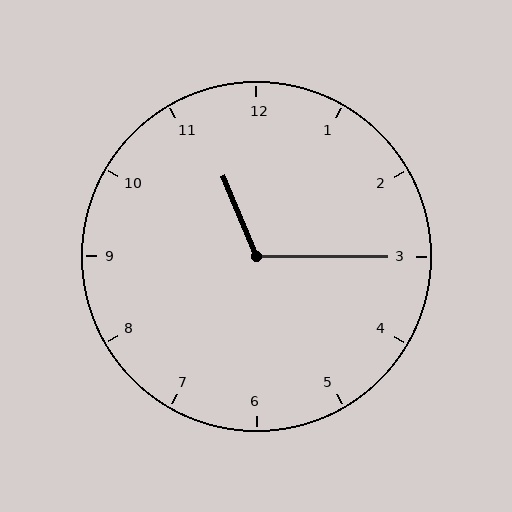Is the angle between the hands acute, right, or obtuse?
It is obtuse.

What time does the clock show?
11:15.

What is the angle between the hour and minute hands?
Approximately 112 degrees.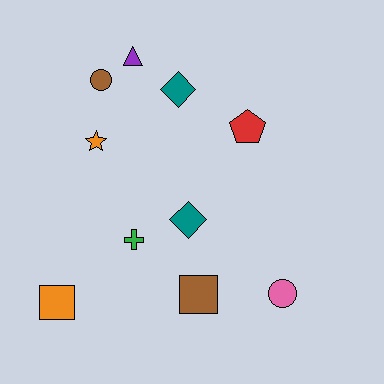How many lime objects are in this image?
There are no lime objects.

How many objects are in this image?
There are 10 objects.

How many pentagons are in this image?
There is 1 pentagon.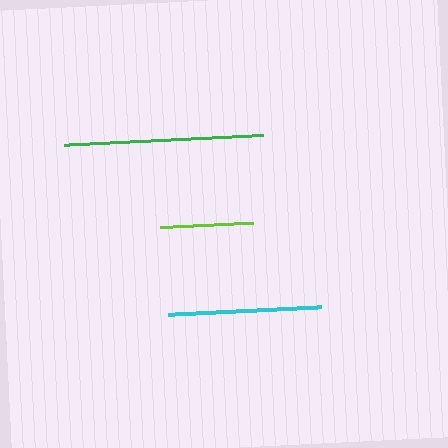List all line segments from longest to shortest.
From longest to shortest: green, cyan, lime.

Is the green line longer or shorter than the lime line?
The green line is longer than the lime line.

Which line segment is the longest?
The green line is the longest at approximately 199 pixels.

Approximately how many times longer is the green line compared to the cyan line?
The green line is approximately 1.3 times the length of the cyan line.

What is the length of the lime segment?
The lime segment is approximately 93 pixels long.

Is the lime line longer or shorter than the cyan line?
The cyan line is longer than the lime line.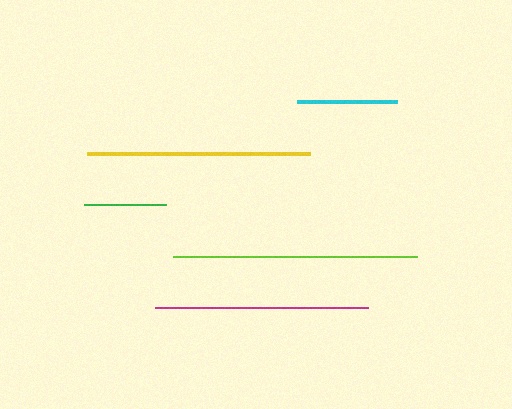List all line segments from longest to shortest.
From longest to shortest: lime, yellow, magenta, cyan, green.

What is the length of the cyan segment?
The cyan segment is approximately 99 pixels long.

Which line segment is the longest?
The lime line is the longest at approximately 245 pixels.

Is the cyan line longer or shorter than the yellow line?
The yellow line is longer than the cyan line.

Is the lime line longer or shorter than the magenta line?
The lime line is longer than the magenta line.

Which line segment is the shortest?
The green line is the shortest at approximately 82 pixels.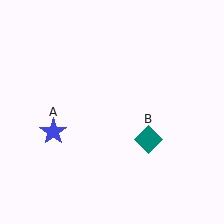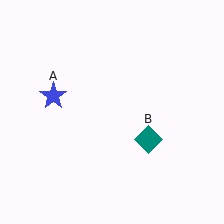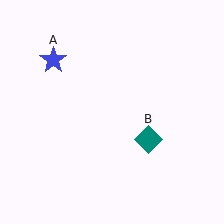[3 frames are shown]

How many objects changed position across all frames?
1 object changed position: blue star (object A).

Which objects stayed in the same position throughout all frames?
Teal diamond (object B) remained stationary.